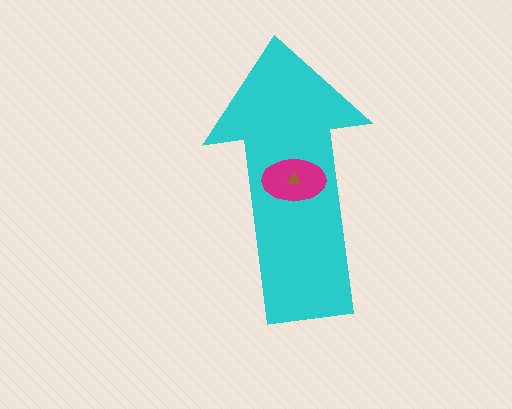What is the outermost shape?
The cyan arrow.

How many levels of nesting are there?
3.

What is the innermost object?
The brown triangle.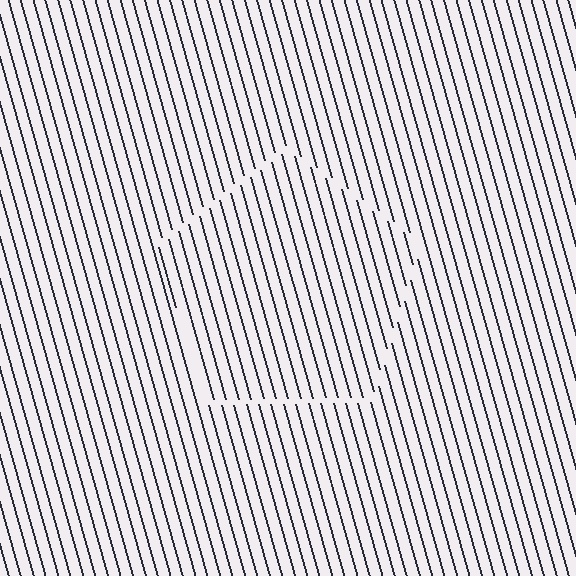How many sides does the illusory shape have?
5 sides — the line-ends trace a pentagon.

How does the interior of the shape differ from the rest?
The interior of the shape contains the same grating, shifted by half a period — the contour is defined by the phase discontinuity where line-ends from the inner and outer gratings abut.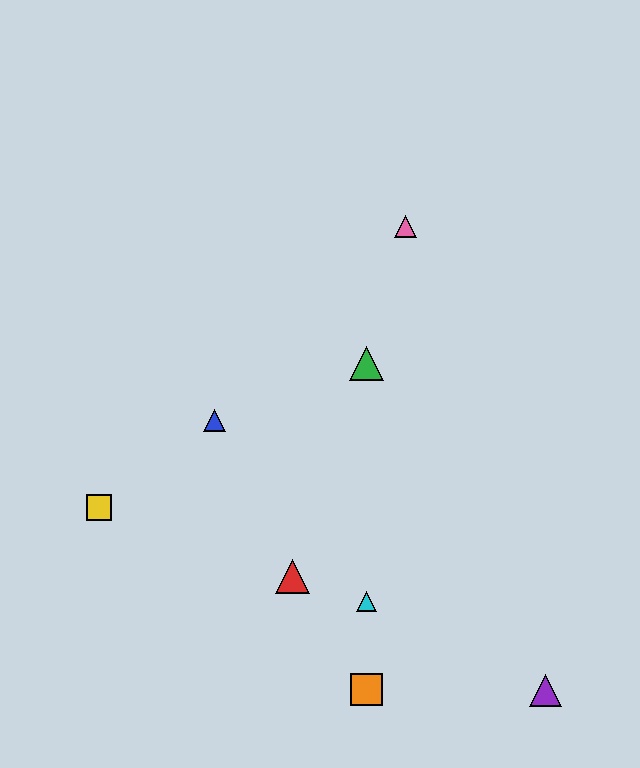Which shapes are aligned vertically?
The green triangle, the orange square, the cyan triangle are aligned vertically.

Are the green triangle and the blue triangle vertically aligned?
No, the green triangle is at x≈366 and the blue triangle is at x≈214.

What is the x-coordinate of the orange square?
The orange square is at x≈366.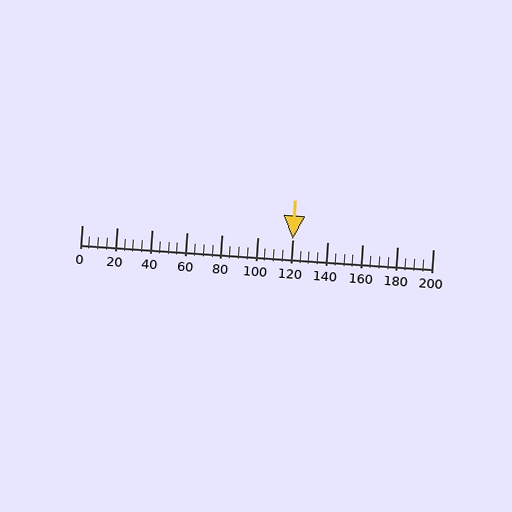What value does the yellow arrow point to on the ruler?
The yellow arrow points to approximately 120.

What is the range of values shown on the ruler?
The ruler shows values from 0 to 200.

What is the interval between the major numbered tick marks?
The major tick marks are spaced 20 units apart.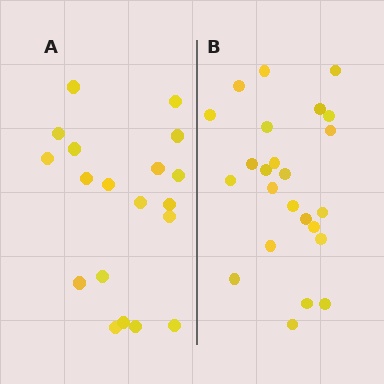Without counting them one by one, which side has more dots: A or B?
Region B (the right region) has more dots.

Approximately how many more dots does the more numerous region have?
Region B has about 5 more dots than region A.